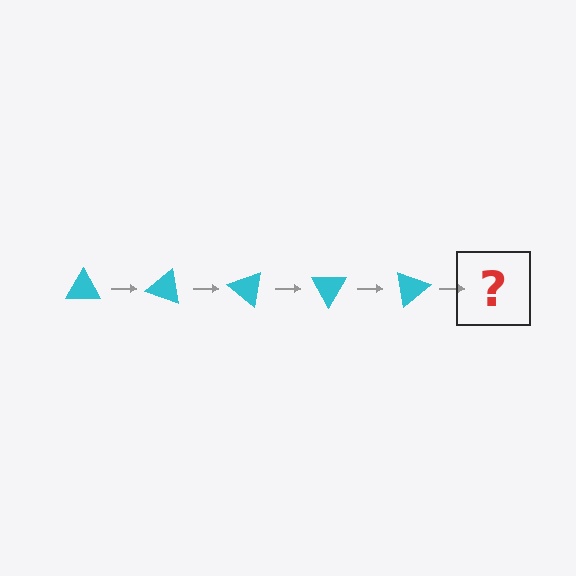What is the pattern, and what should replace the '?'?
The pattern is that the triangle rotates 20 degrees each step. The '?' should be a cyan triangle rotated 100 degrees.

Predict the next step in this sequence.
The next step is a cyan triangle rotated 100 degrees.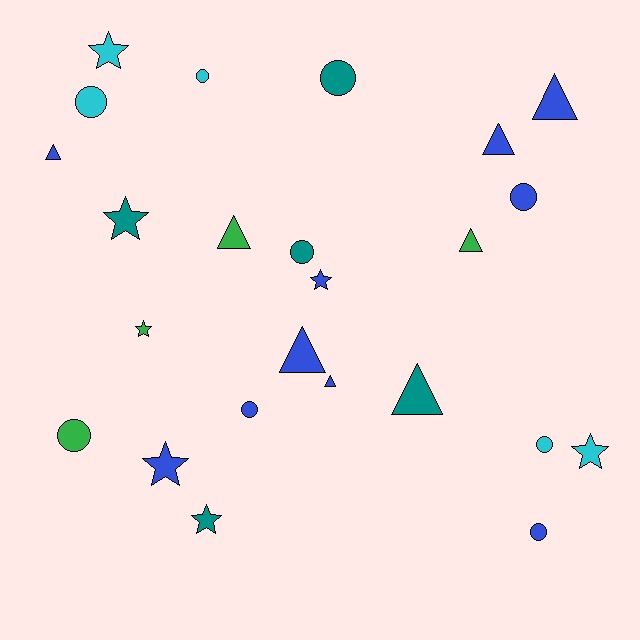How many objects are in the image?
There are 24 objects.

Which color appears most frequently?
Blue, with 10 objects.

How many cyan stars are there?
There are 2 cyan stars.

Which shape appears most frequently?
Circle, with 9 objects.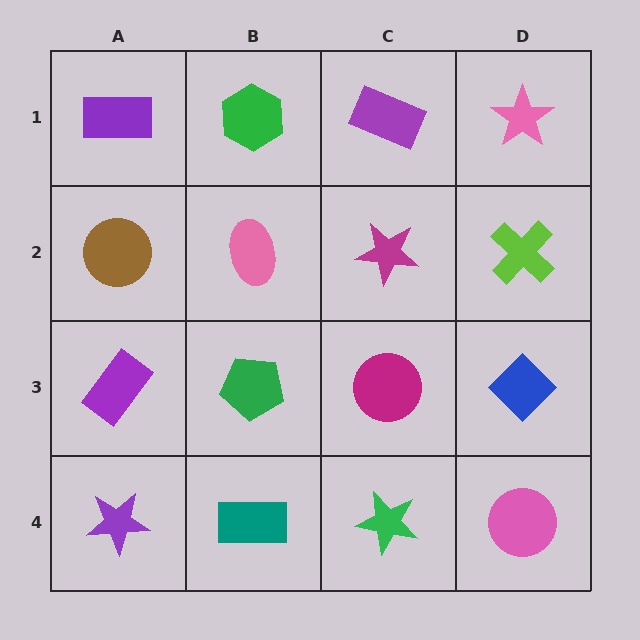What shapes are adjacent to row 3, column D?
A lime cross (row 2, column D), a pink circle (row 4, column D), a magenta circle (row 3, column C).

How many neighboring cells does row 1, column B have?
3.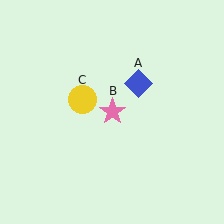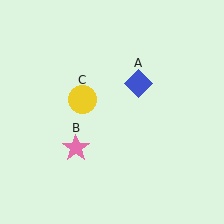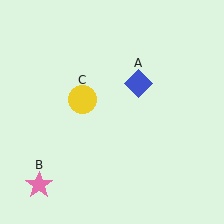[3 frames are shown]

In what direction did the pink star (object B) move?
The pink star (object B) moved down and to the left.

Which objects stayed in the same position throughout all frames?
Blue diamond (object A) and yellow circle (object C) remained stationary.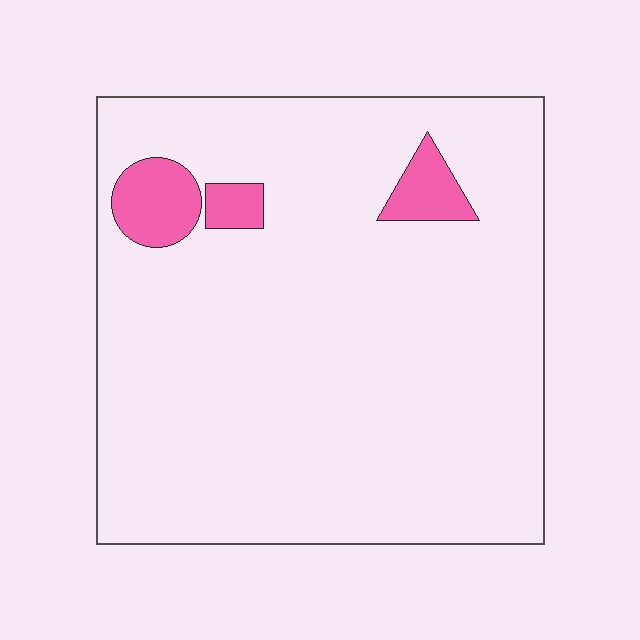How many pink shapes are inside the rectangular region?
3.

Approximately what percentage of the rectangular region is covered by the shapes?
Approximately 5%.